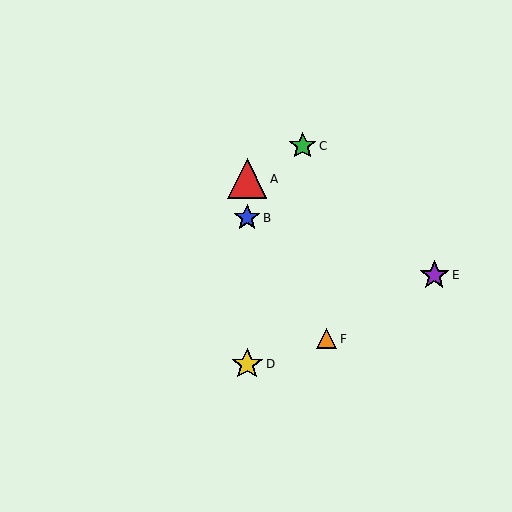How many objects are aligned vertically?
3 objects (A, B, D) are aligned vertically.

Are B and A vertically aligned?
Yes, both are at x≈247.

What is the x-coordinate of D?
Object D is at x≈247.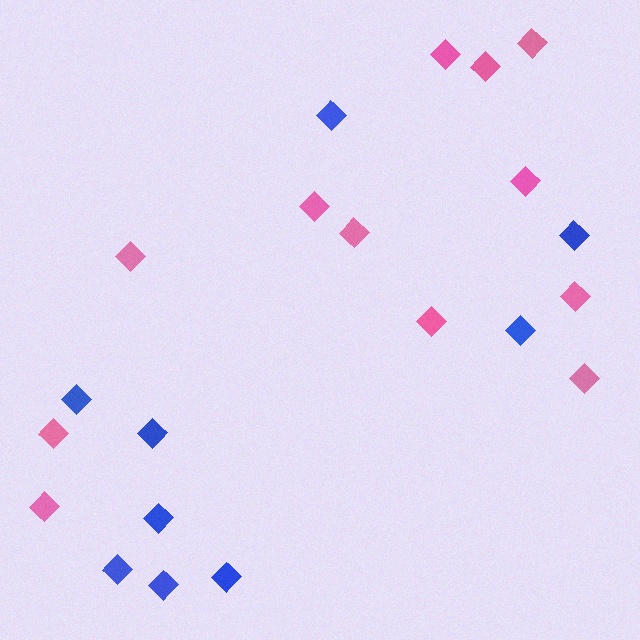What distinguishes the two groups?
There are 2 groups: one group of pink diamonds (12) and one group of blue diamonds (9).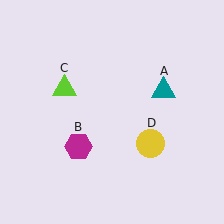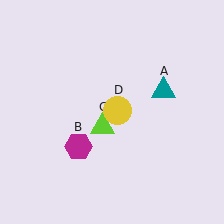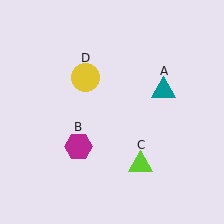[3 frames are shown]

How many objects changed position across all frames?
2 objects changed position: lime triangle (object C), yellow circle (object D).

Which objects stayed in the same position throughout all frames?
Teal triangle (object A) and magenta hexagon (object B) remained stationary.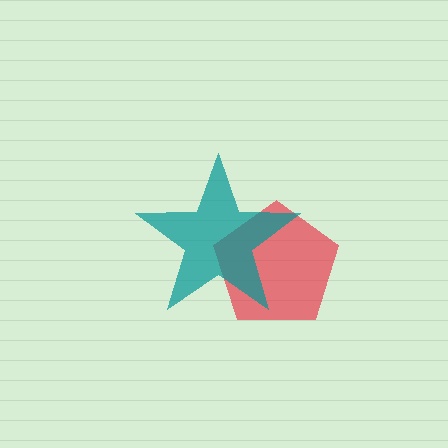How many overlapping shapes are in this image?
There are 2 overlapping shapes in the image.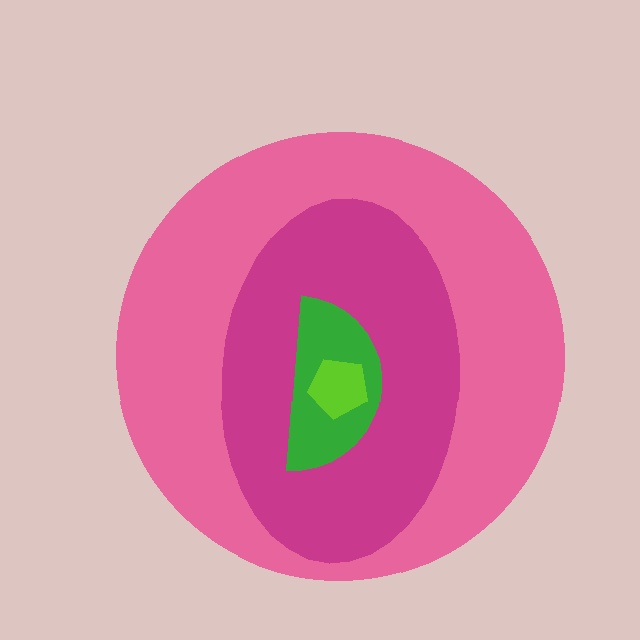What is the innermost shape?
The lime pentagon.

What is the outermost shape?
The pink circle.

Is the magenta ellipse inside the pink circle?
Yes.